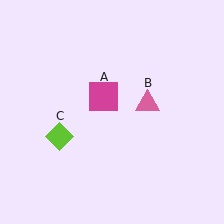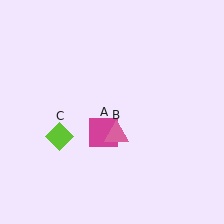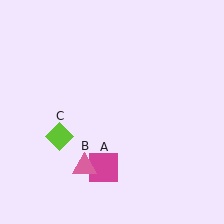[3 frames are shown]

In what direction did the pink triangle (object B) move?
The pink triangle (object B) moved down and to the left.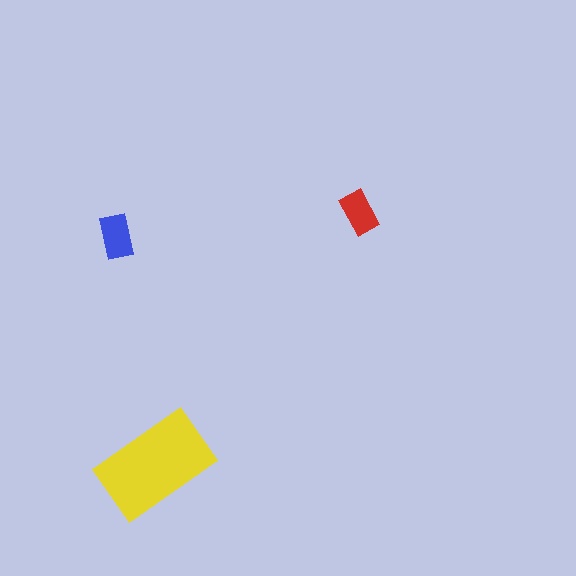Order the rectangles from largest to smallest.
the yellow one, the blue one, the red one.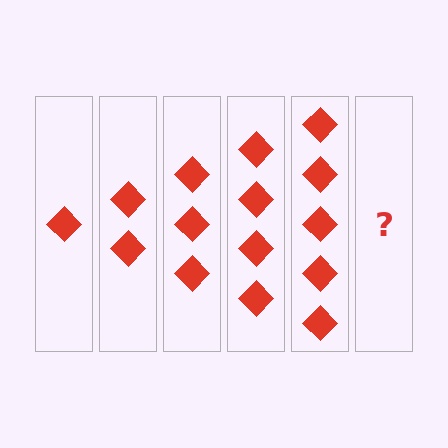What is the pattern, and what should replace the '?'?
The pattern is that each step adds one more diamond. The '?' should be 6 diamonds.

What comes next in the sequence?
The next element should be 6 diamonds.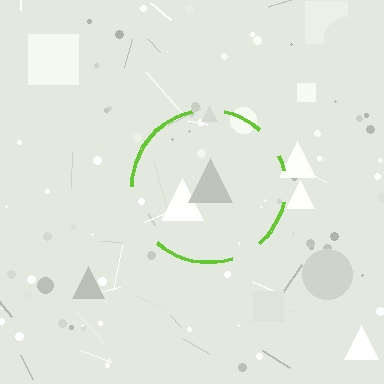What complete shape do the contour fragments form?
The contour fragments form a circle.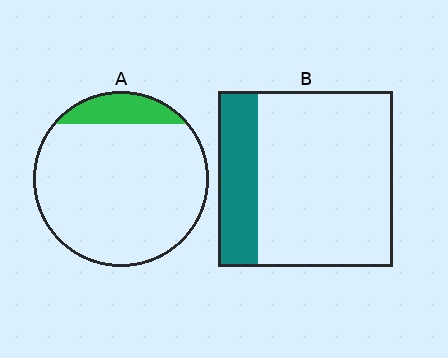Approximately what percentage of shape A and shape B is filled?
A is approximately 15% and B is approximately 25%.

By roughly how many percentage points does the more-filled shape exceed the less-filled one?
By roughly 10 percentage points (B over A).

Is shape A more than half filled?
No.